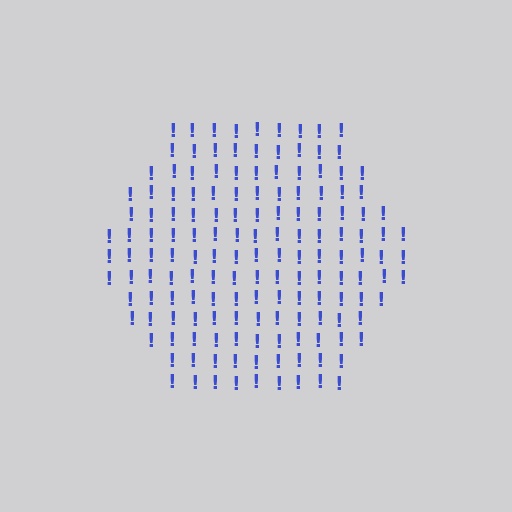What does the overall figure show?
The overall figure shows a hexagon.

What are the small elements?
The small elements are exclamation marks.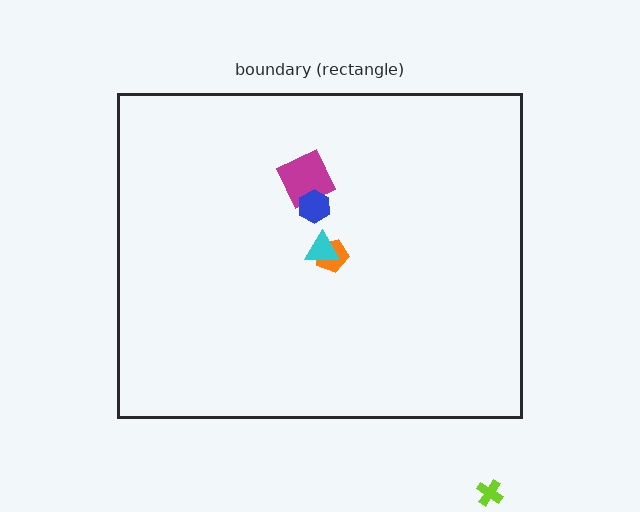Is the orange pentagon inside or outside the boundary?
Inside.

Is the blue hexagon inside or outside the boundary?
Inside.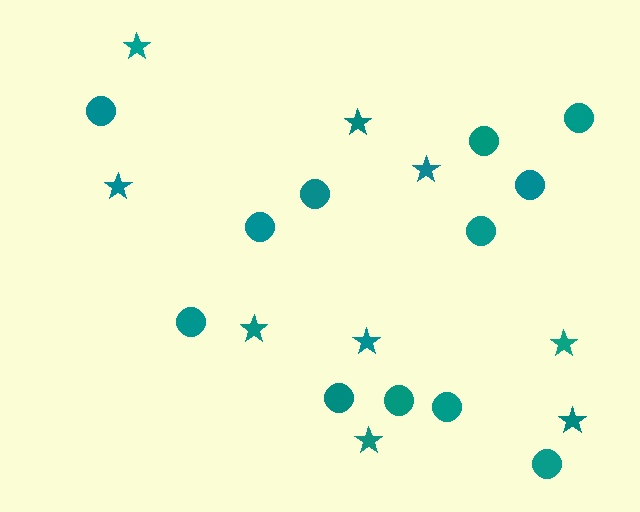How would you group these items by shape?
There are 2 groups: one group of circles (12) and one group of stars (9).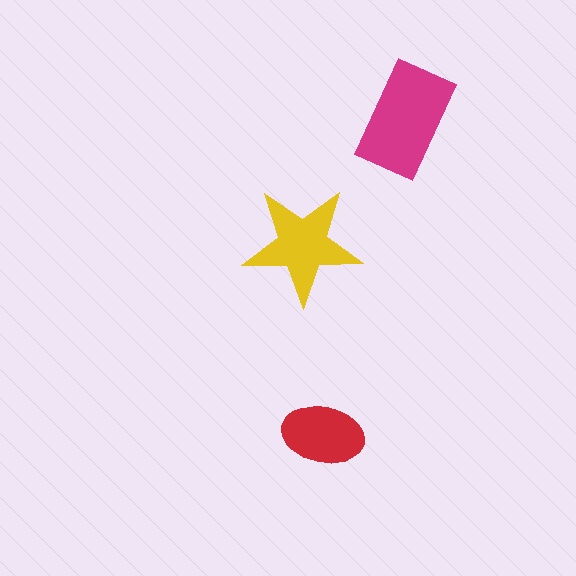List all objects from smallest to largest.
The red ellipse, the yellow star, the magenta rectangle.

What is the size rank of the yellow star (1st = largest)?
2nd.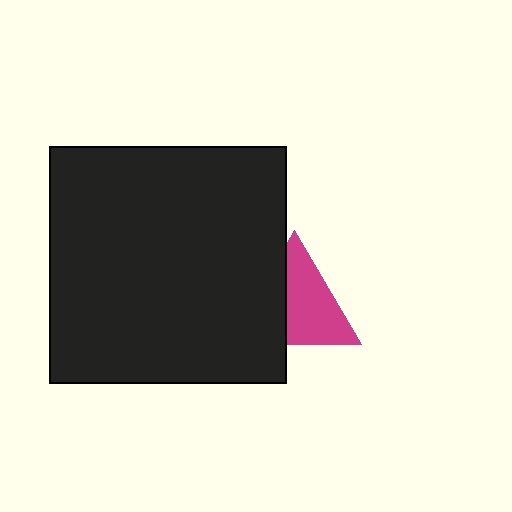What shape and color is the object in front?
The object in front is a black square.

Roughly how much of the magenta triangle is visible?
About half of it is visible (roughly 60%).